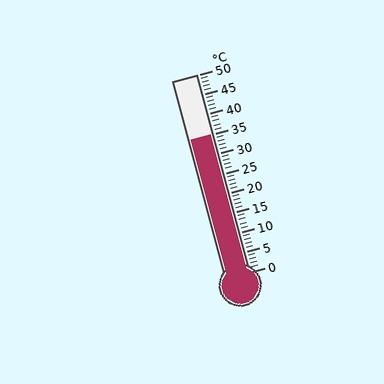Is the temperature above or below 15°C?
The temperature is above 15°C.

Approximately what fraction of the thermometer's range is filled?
The thermometer is filled to approximately 70% of its range.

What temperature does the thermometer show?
The thermometer shows approximately 35°C.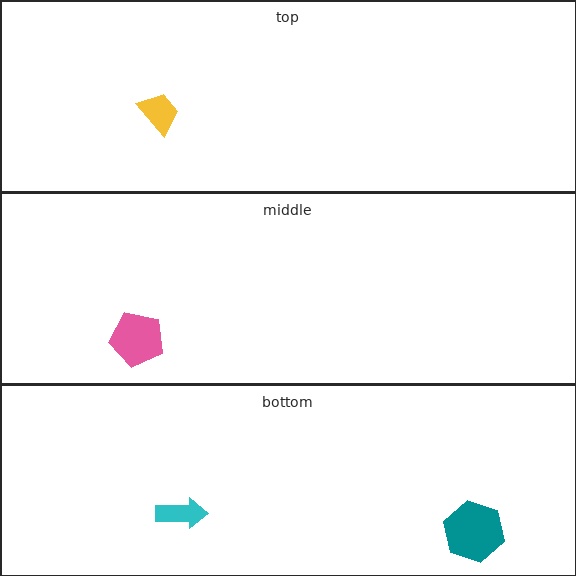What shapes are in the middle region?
The pink pentagon.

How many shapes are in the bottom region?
2.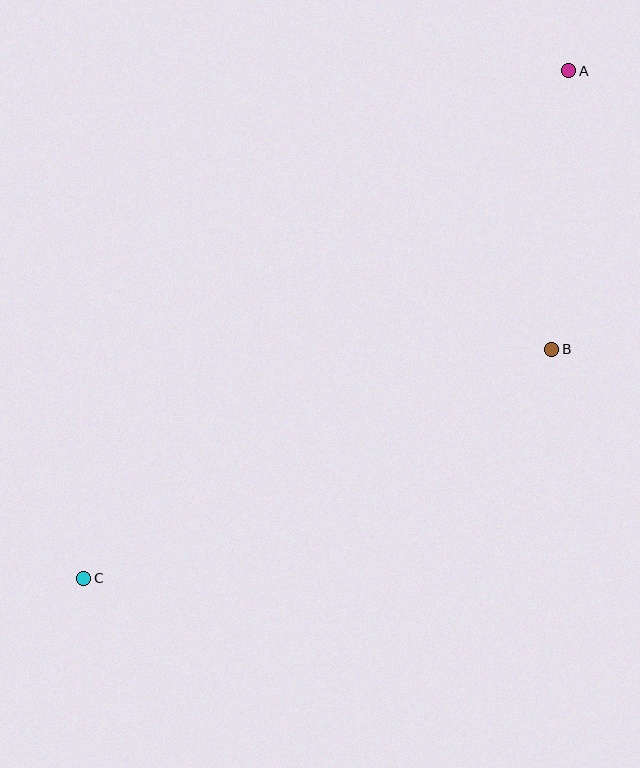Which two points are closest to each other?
Points A and B are closest to each other.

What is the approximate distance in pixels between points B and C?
The distance between B and C is approximately 521 pixels.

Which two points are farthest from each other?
Points A and C are farthest from each other.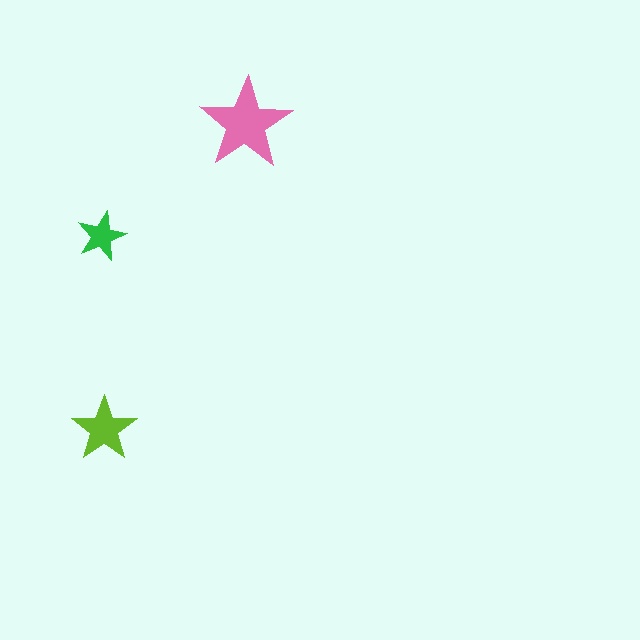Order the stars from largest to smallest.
the pink one, the lime one, the green one.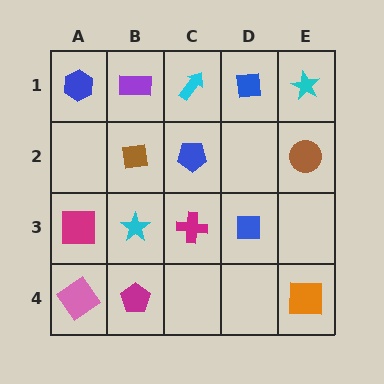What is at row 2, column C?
A blue pentagon.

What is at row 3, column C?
A magenta cross.